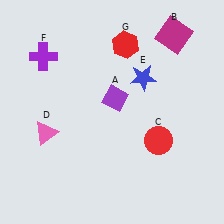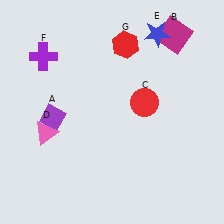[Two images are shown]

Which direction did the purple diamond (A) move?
The purple diamond (A) moved left.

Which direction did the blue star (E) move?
The blue star (E) moved up.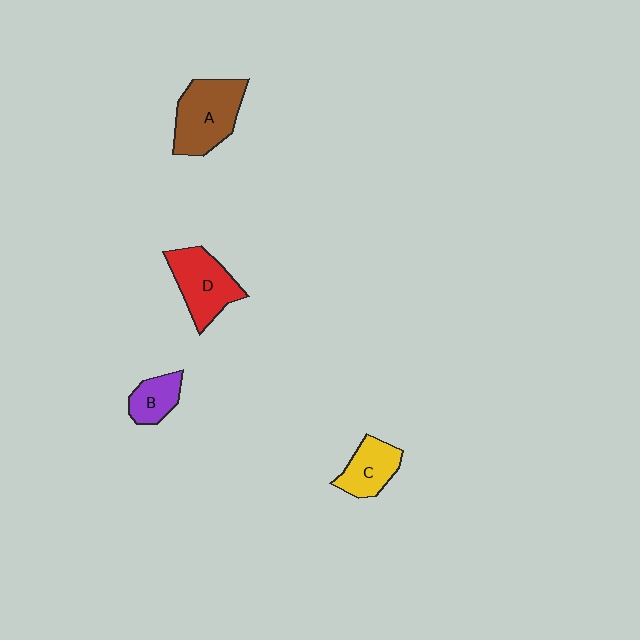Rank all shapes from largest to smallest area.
From largest to smallest: A (brown), D (red), C (yellow), B (purple).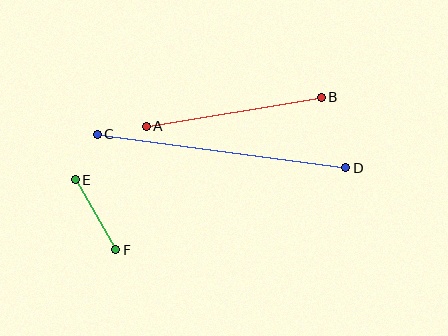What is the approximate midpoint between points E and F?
The midpoint is at approximately (96, 215) pixels.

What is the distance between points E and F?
The distance is approximately 81 pixels.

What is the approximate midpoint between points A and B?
The midpoint is at approximately (234, 112) pixels.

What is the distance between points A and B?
The distance is approximately 177 pixels.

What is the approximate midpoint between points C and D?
The midpoint is at approximately (222, 151) pixels.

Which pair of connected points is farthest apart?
Points C and D are farthest apart.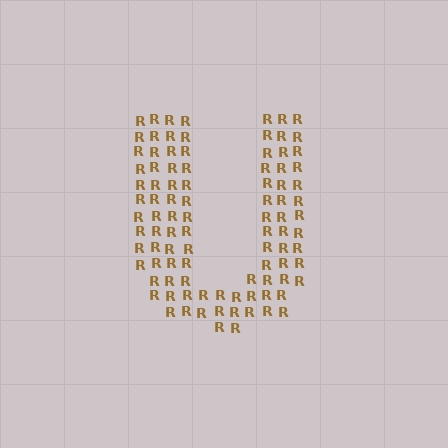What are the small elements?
The small elements are letter R's.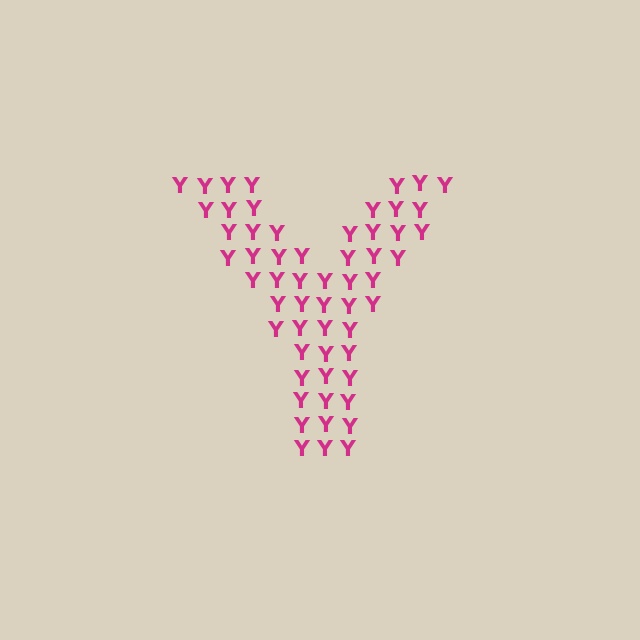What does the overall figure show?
The overall figure shows the letter Y.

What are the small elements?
The small elements are letter Y's.